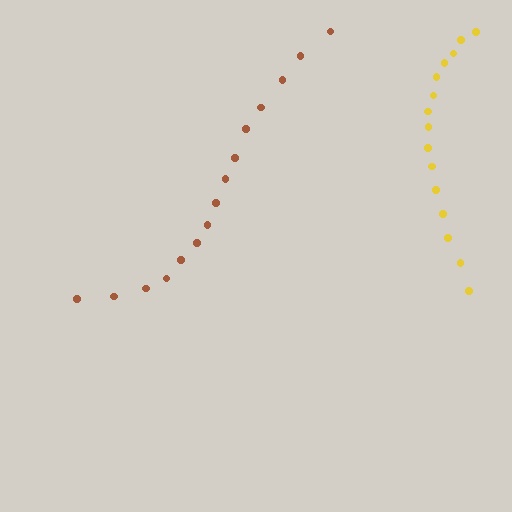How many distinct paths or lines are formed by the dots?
There are 2 distinct paths.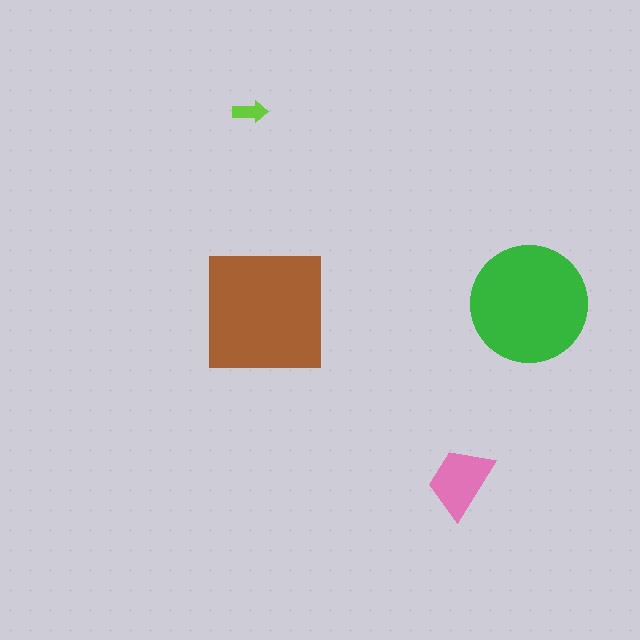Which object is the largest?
The brown square.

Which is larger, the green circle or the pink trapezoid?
The green circle.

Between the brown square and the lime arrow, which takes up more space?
The brown square.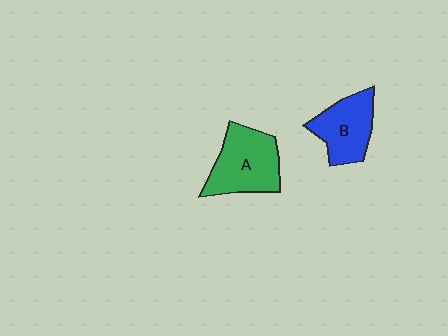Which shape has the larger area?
Shape A (green).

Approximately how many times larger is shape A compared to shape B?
Approximately 1.2 times.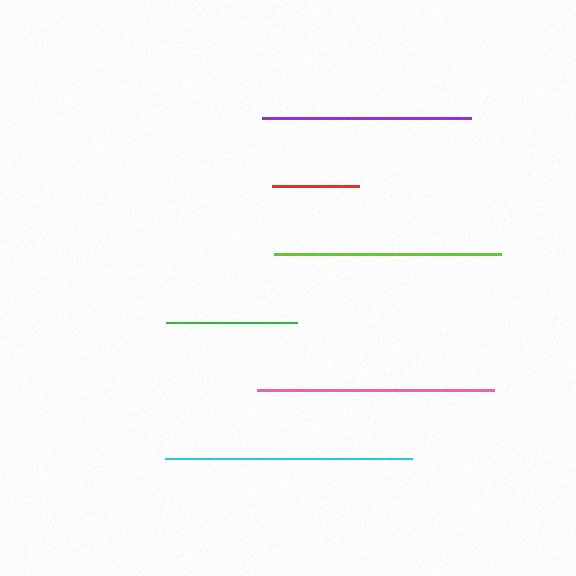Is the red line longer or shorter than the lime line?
The lime line is longer than the red line.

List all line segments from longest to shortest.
From longest to shortest: cyan, pink, lime, purple, green, red.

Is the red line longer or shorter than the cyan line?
The cyan line is longer than the red line.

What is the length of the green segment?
The green segment is approximately 131 pixels long.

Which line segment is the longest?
The cyan line is the longest at approximately 247 pixels.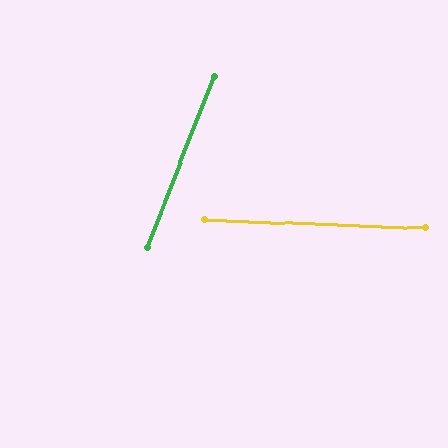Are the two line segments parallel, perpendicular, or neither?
Neither parallel nor perpendicular — they differ by about 71°.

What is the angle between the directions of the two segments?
Approximately 71 degrees.